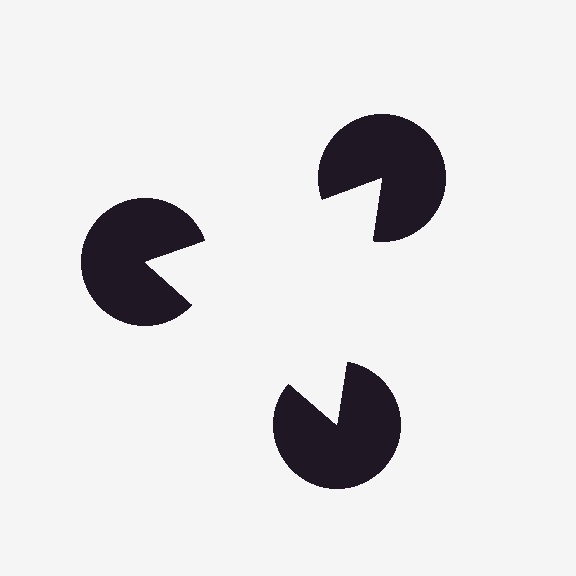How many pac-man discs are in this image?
There are 3 — one at each vertex of the illusory triangle.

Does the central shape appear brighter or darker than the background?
It typically appears slightly brighter than the background, even though no actual brightness change is drawn.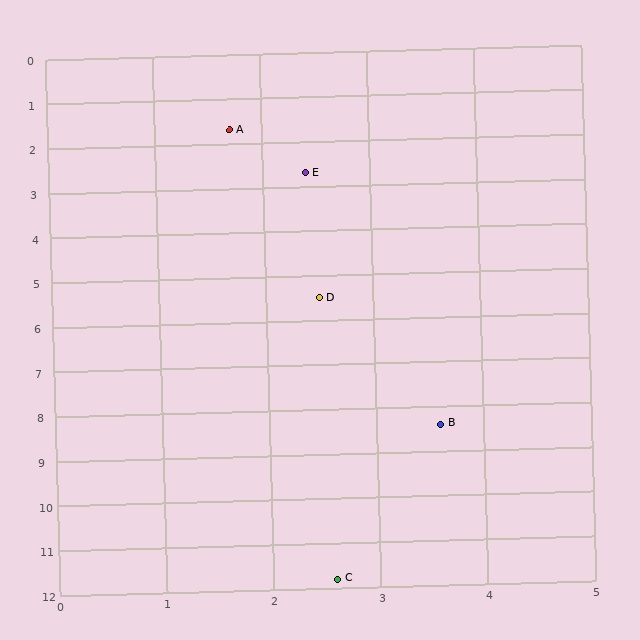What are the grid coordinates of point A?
Point A is at approximately (1.7, 1.7).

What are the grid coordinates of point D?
Point D is at approximately (2.5, 5.5).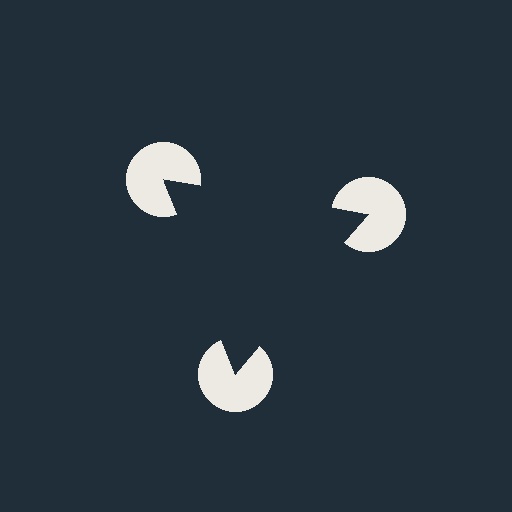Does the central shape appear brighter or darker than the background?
It typically appears slightly darker than the background, even though no actual brightness change is drawn.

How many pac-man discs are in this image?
There are 3 — one at each vertex of the illusory triangle.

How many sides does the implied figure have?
3 sides.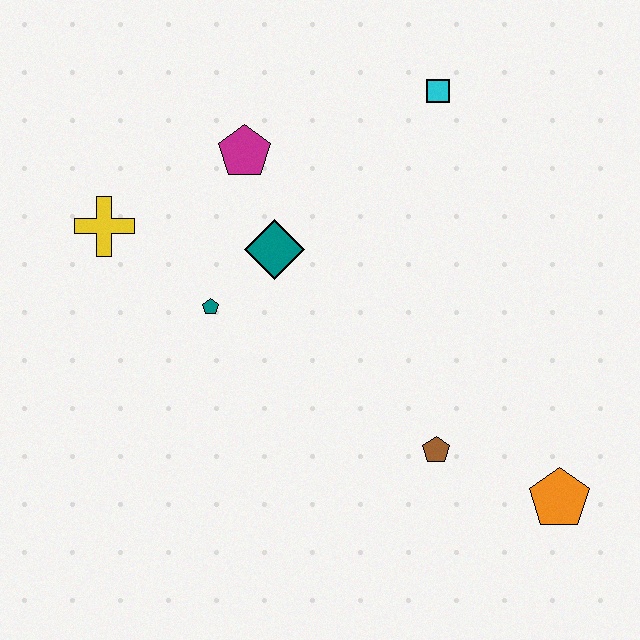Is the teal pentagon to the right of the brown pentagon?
No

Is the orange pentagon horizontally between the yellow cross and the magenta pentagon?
No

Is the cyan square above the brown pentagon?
Yes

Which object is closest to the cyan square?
The magenta pentagon is closest to the cyan square.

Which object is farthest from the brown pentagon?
The yellow cross is farthest from the brown pentagon.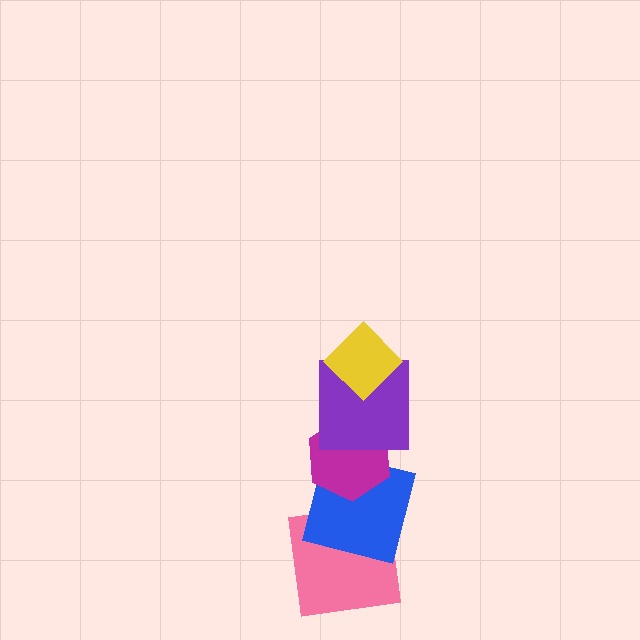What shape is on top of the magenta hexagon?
The purple square is on top of the magenta hexagon.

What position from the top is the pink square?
The pink square is 5th from the top.